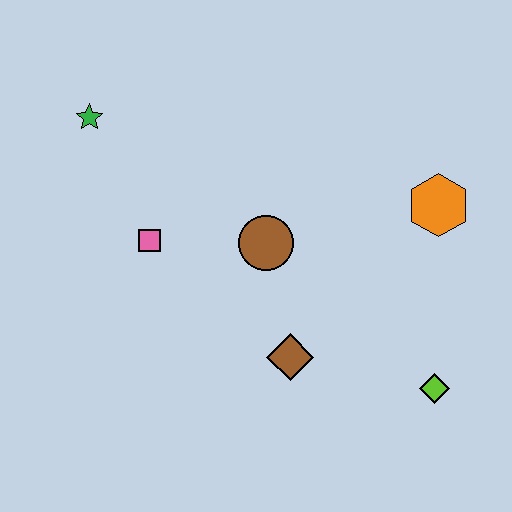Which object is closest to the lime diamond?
The brown diamond is closest to the lime diamond.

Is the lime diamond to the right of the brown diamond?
Yes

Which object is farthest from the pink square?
The lime diamond is farthest from the pink square.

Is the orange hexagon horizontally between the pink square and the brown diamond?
No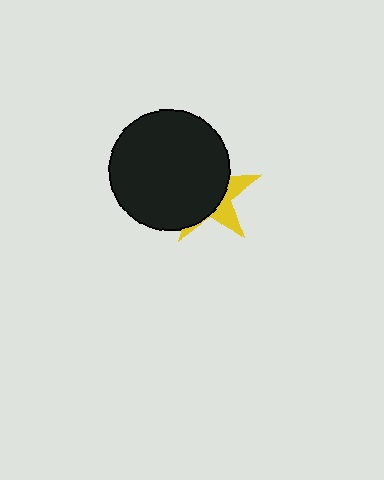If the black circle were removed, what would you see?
You would see the complete yellow star.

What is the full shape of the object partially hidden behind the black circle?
The partially hidden object is a yellow star.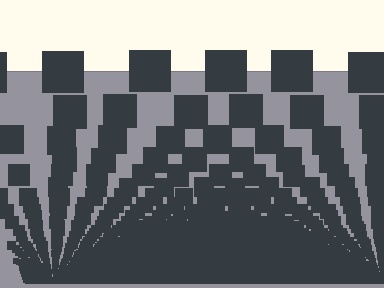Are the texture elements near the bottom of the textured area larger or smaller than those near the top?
Smaller. The gradient is inverted — elements near the bottom are smaller and denser.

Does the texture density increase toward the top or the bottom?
Density increases toward the bottom.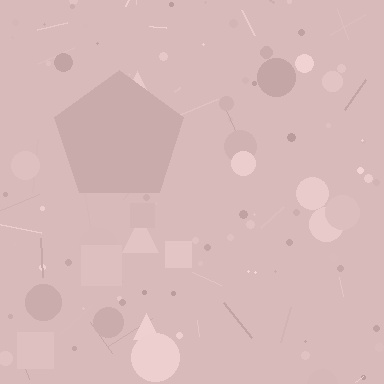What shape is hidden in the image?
A pentagon is hidden in the image.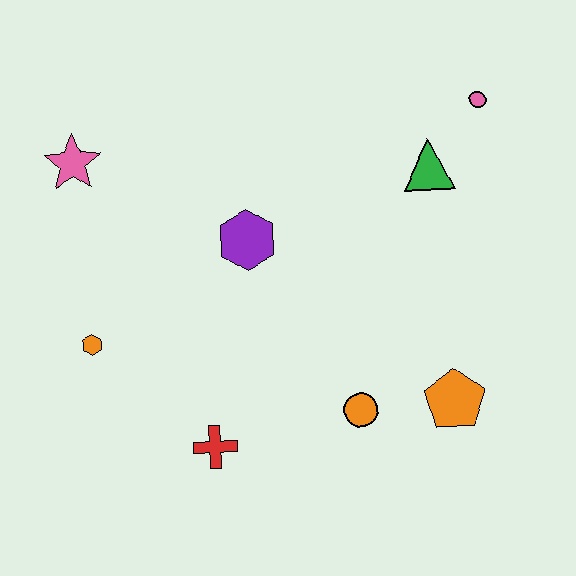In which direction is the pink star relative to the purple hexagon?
The pink star is to the left of the purple hexagon.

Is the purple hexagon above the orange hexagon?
Yes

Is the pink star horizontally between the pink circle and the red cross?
No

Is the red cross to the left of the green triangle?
Yes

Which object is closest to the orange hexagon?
The red cross is closest to the orange hexagon.